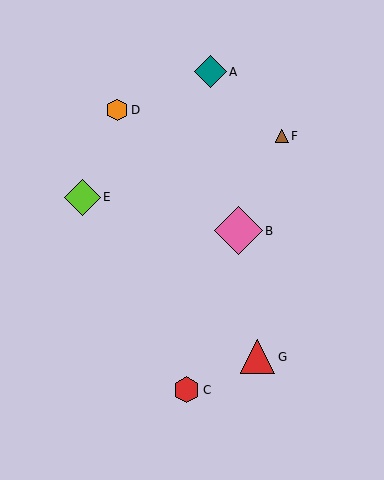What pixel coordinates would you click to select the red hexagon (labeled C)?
Click at (187, 390) to select the red hexagon C.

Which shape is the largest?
The pink diamond (labeled B) is the largest.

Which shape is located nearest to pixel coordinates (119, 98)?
The orange hexagon (labeled D) at (117, 110) is nearest to that location.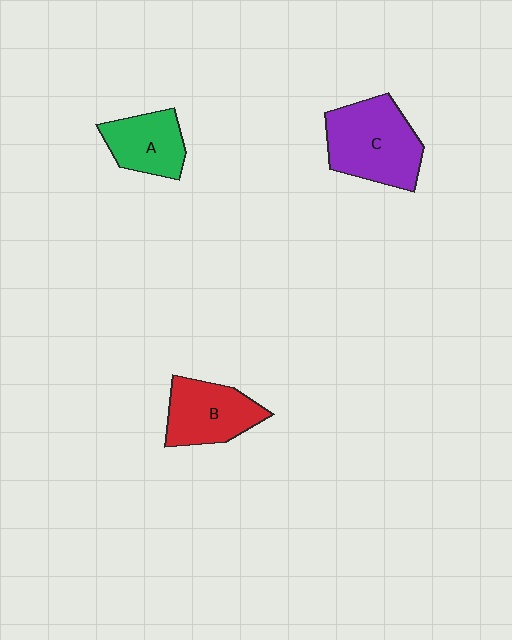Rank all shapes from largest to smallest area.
From largest to smallest: C (purple), B (red), A (green).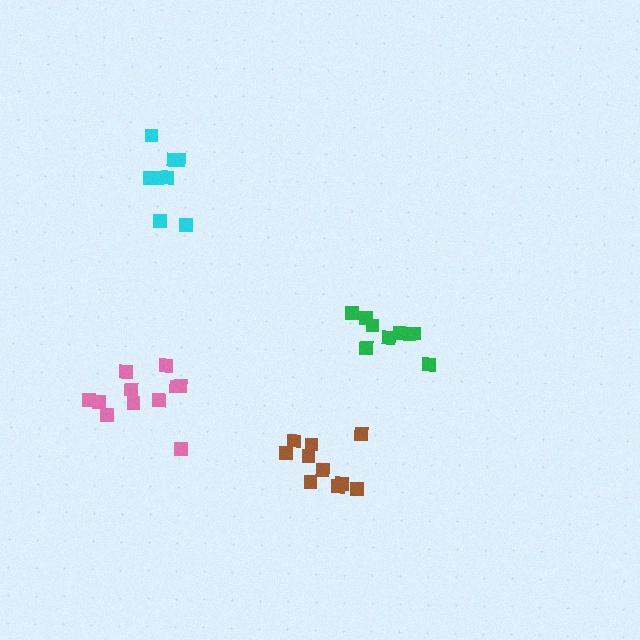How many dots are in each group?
Group 1: 9 dots, Group 2: 11 dots, Group 3: 8 dots, Group 4: 10 dots (38 total).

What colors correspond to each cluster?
The clusters are colored: green, pink, cyan, brown.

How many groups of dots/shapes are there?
There are 4 groups.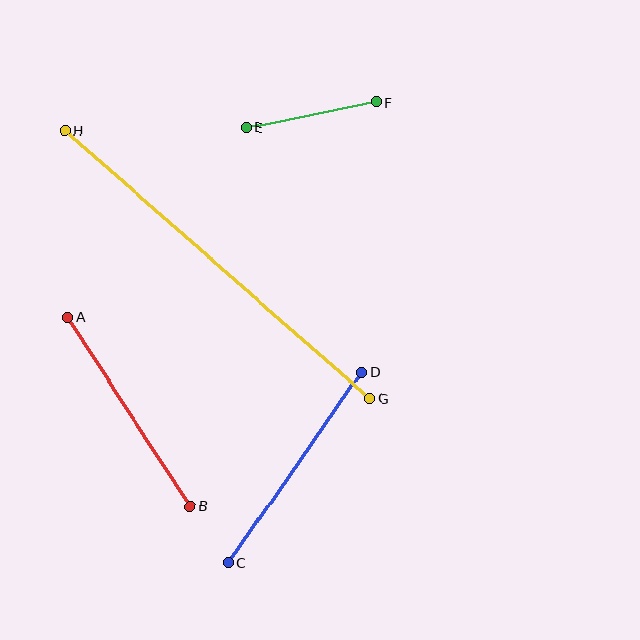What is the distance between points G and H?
The distance is approximately 406 pixels.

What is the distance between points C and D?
The distance is approximately 232 pixels.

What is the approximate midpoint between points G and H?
The midpoint is at approximately (217, 264) pixels.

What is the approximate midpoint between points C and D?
The midpoint is at approximately (295, 468) pixels.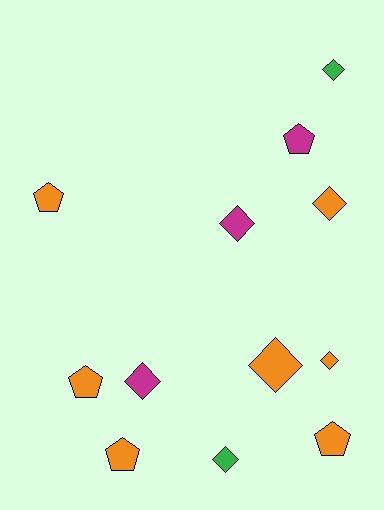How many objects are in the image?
There are 12 objects.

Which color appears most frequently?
Orange, with 7 objects.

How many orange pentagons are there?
There are 4 orange pentagons.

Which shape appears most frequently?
Diamond, with 7 objects.